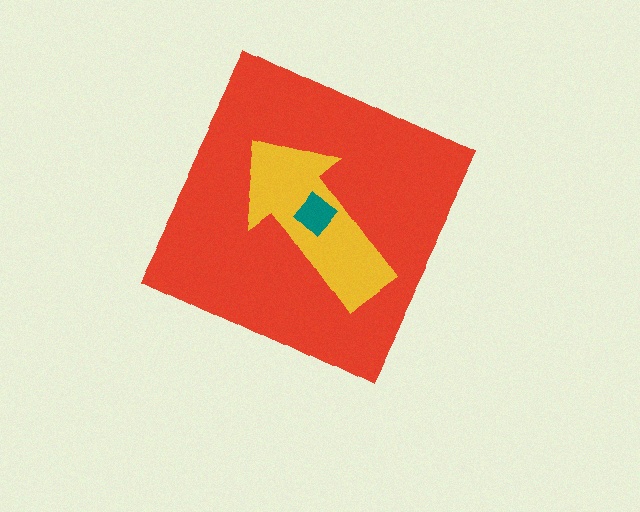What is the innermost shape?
The teal diamond.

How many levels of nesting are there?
3.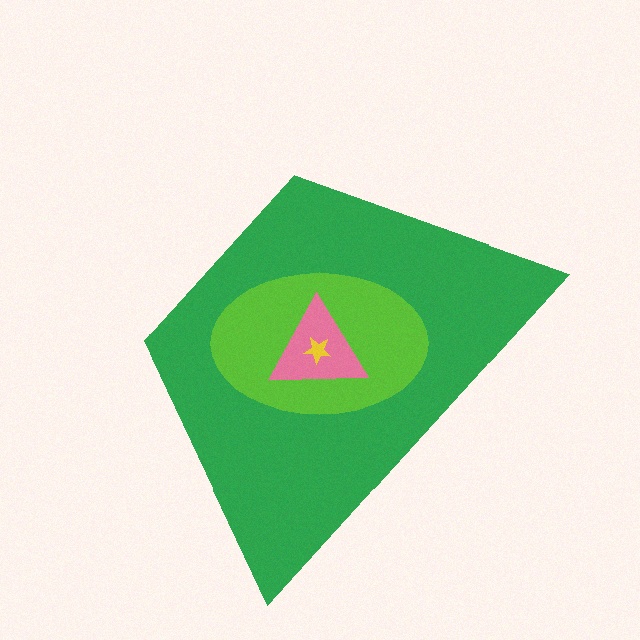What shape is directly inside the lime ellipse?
The pink triangle.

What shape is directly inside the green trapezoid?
The lime ellipse.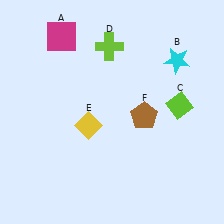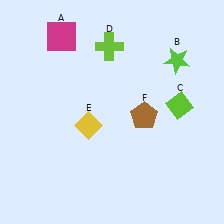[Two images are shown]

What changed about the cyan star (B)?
In Image 1, B is cyan. In Image 2, it changed to lime.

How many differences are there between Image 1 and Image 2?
There is 1 difference between the two images.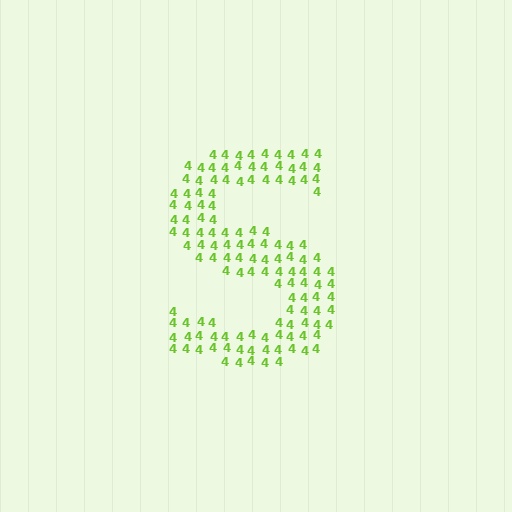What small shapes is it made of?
It is made of small digit 4's.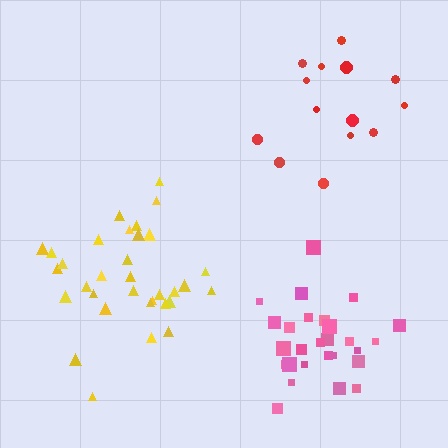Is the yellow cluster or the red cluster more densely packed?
Yellow.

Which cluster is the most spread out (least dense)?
Red.